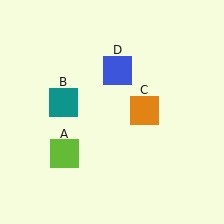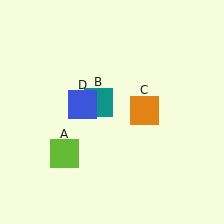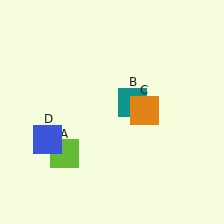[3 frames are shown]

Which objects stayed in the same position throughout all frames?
Lime square (object A) and orange square (object C) remained stationary.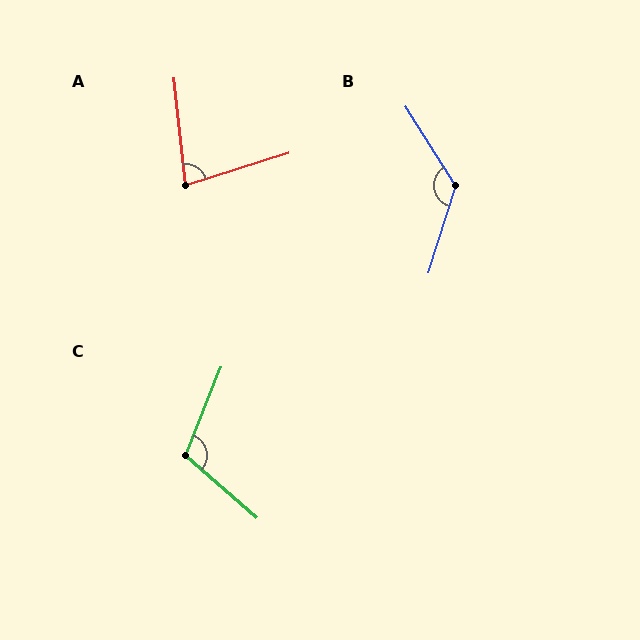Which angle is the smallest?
A, at approximately 78 degrees.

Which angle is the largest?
B, at approximately 130 degrees.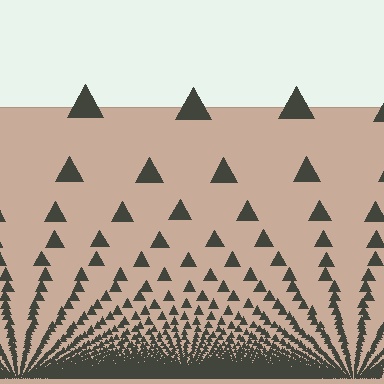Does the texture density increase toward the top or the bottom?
Density increases toward the bottom.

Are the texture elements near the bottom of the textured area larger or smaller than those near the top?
Smaller. The gradient is inverted — elements near the bottom are smaller and denser.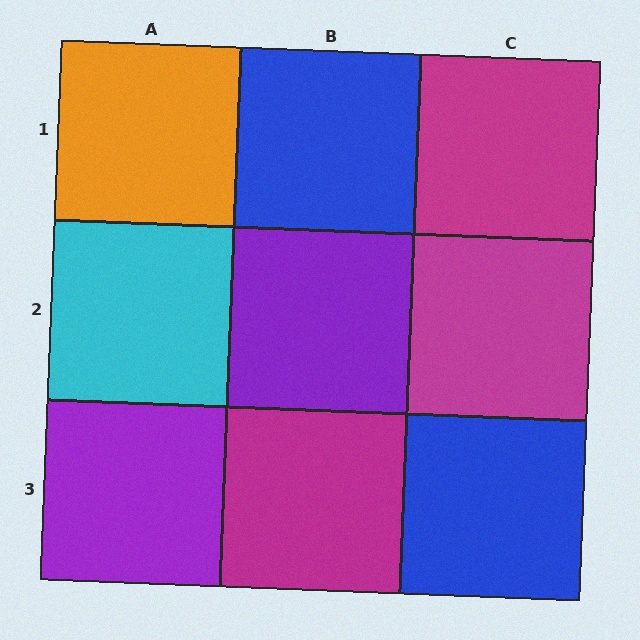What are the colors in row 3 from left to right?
Purple, magenta, blue.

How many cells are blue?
2 cells are blue.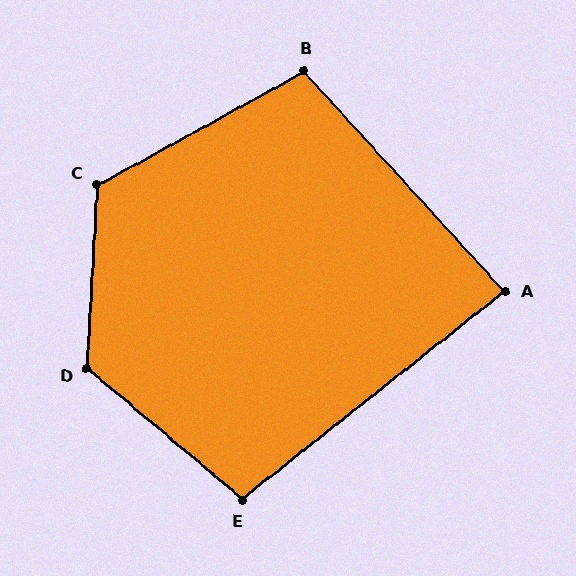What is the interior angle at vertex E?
Approximately 101 degrees (obtuse).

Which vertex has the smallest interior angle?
A, at approximately 86 degrees.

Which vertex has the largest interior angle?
D, at approximately 127 degrees.